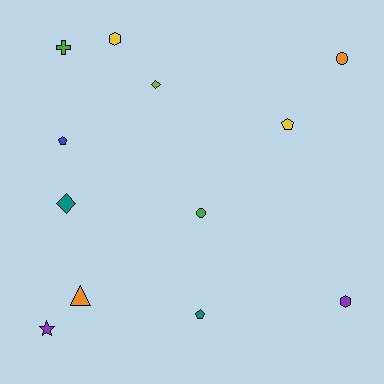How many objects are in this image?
There are 12 objects.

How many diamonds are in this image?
There are 2 diamonds.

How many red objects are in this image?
There are no red objects.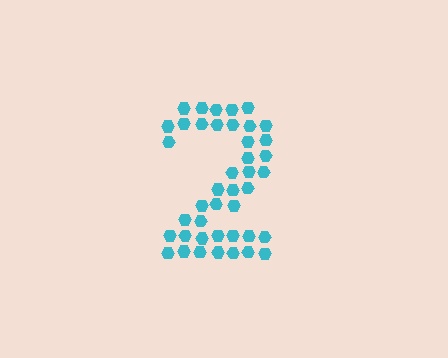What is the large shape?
The large shape is the digit 2.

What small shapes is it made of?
It is made of small hexagons.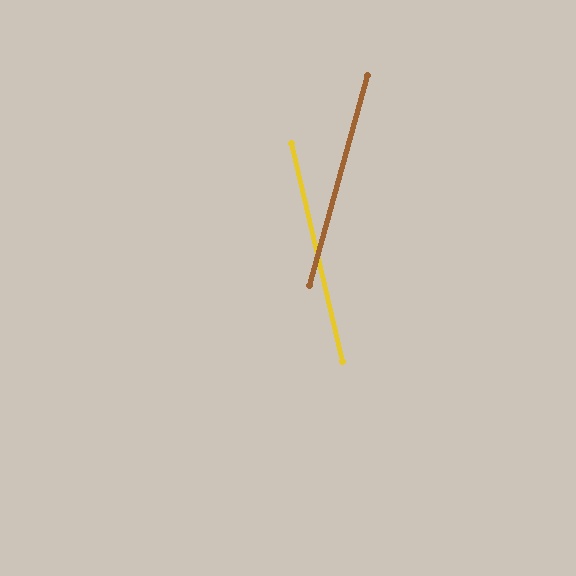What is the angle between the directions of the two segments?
Approximately 28 degrees.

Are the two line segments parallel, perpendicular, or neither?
Neither parallel nor perpendicular — they differ by about 28°.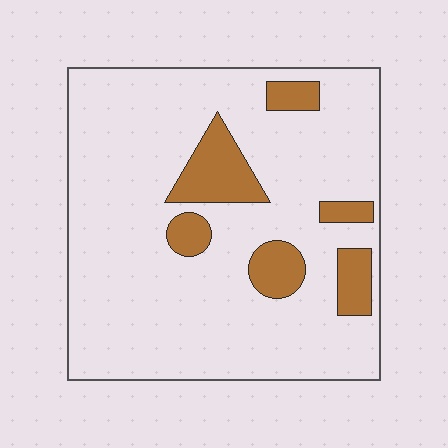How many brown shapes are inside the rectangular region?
6.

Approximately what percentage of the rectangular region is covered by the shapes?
Approximately 15%.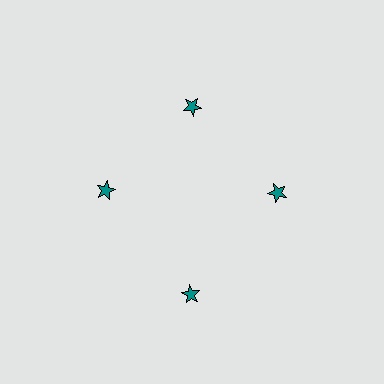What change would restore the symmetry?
The symmetry would be restored by moving it inward, back onto the ring so that all 4 stars sit at equal angles and equal distance from the center.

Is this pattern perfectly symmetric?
No. The 4 teal stars are arranged in a ring, but one element near the 6 o'clock position is pushed outward from the center, breaking the 4-fold rotational symmetry.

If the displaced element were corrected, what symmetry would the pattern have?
It would have 4-fold rotational symmetry — the pattern would map onto itself every 90 degrees.